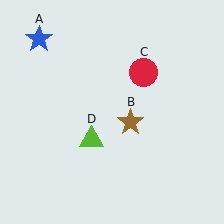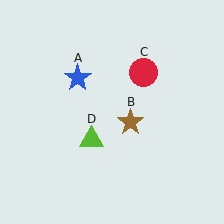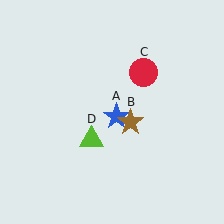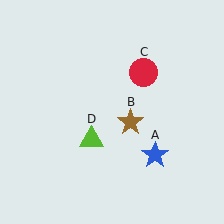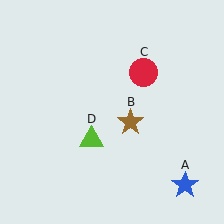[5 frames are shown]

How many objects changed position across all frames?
1 object changed position: blue star (object A).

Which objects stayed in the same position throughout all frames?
Brown star (object B) and red circle (object C) and lime triangle (object D) remained stationary.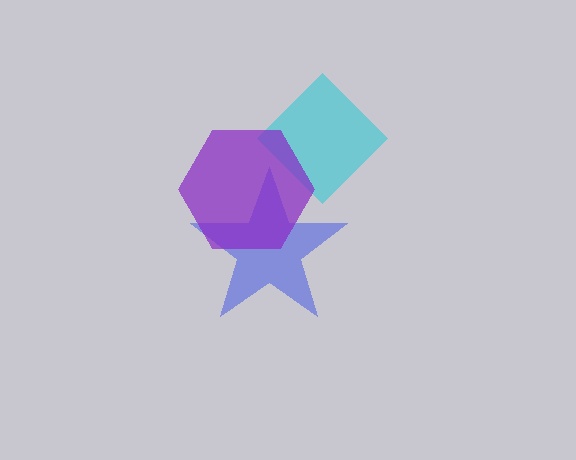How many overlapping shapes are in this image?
There are 3 overlapping shapes in the image.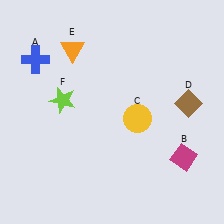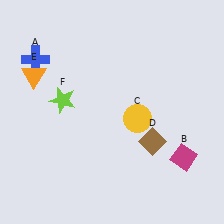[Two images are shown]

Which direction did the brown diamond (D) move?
The brown diamond (D) moved down.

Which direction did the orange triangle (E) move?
The orange triangle (E) moved left.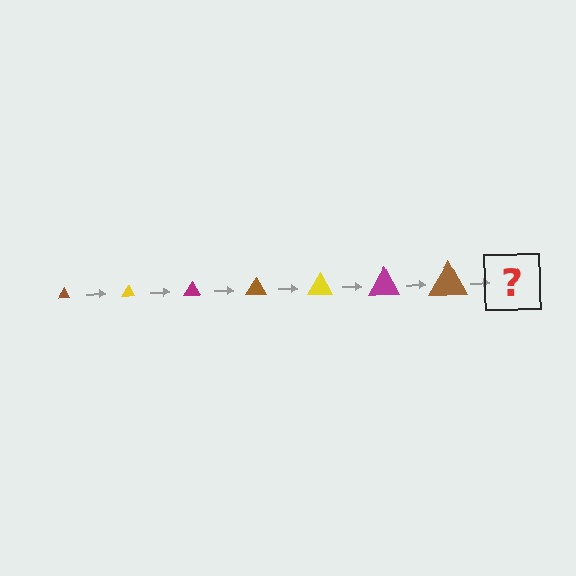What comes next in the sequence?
The next element should be a yellow triangle, larger than the previous one.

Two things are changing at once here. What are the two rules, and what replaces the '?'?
The two rules are that the triangle grows larger each step and the color cycles through brown, yellow, and magenta. The '?' should be a yellow triangle, larger than the previous one.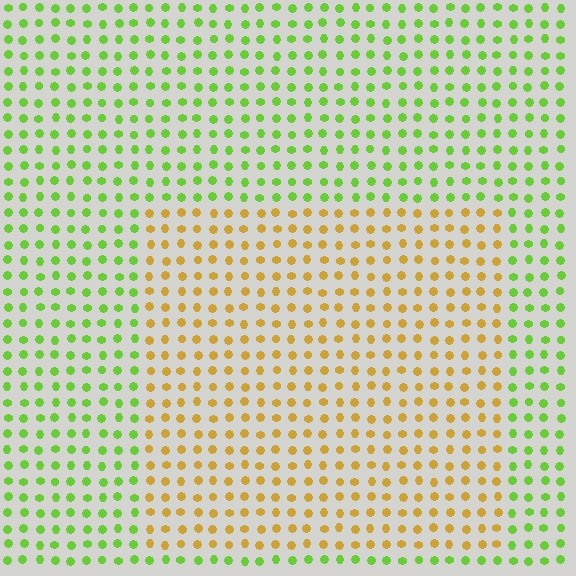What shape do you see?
I see a rectangle.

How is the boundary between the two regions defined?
The boundary is defined purely by a slight shift in hue (about 57 degrees). Spacing, size, and orientation are identical on both sides.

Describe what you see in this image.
The image is filled with small lime elements in a uniform arrangement. A rectangle-shaped region is visible where the elements are tinted to a slightly different hue, forming a subtle color boundary.